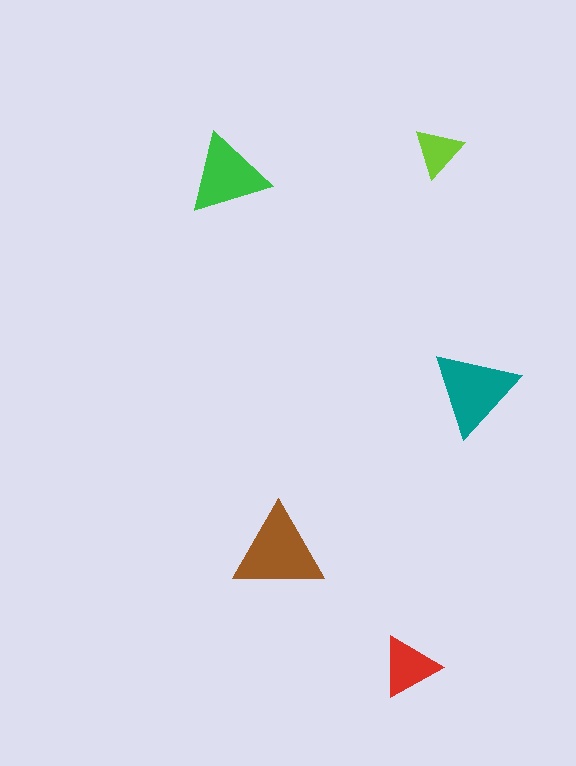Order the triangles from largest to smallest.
the brown one, the teal one, the green one, the red one, the lime one.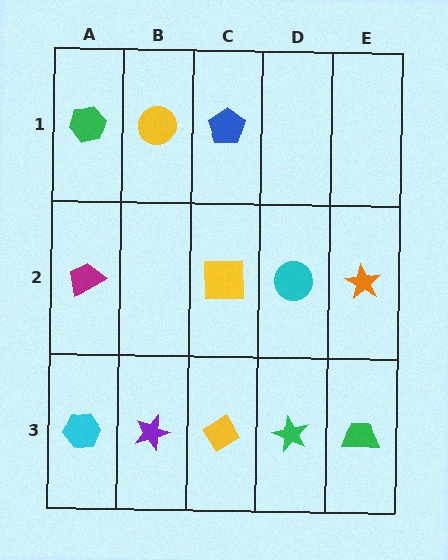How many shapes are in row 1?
3 shapes.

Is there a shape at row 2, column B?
No, that cell is empty.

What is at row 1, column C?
A blue pentagon.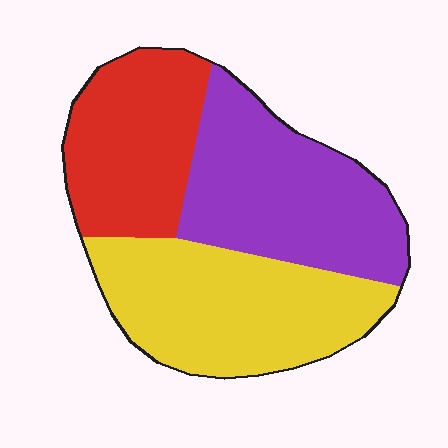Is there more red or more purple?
Purple.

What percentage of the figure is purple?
Purple takes up about three eighths (3/8) of the figure.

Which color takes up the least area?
Red, at roughly 25%.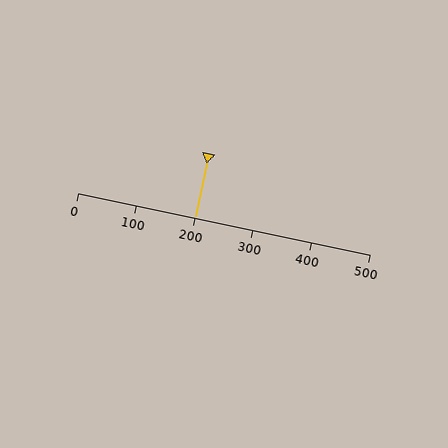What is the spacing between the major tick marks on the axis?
The major ticks are spaced 100 apart.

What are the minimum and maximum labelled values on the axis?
The axis runs from 0 to 500.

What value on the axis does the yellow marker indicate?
The marker indicates approximately 200.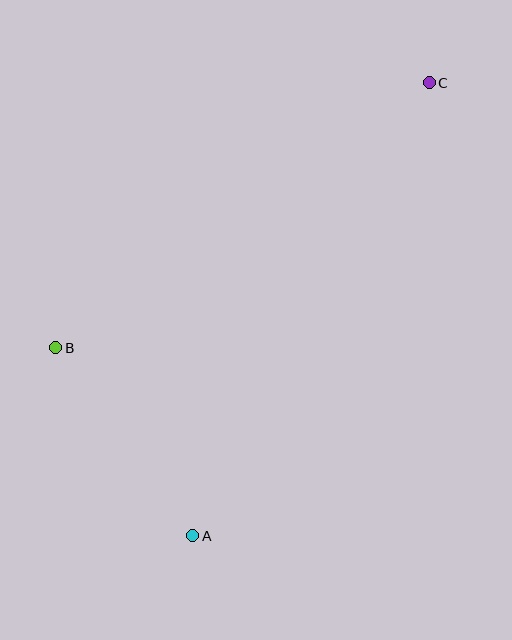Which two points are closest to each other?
Points A and B are closest to each other.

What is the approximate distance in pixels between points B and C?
The distance between B and C is approximately 458 pixels.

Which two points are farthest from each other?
Points A and C are farthest from each other.